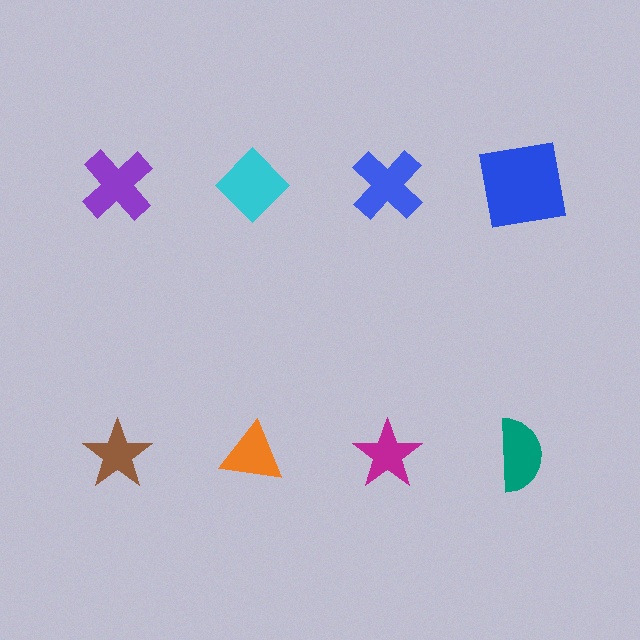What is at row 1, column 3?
A blue cross.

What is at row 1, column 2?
A cyan diamond.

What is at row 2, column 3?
A magenta star.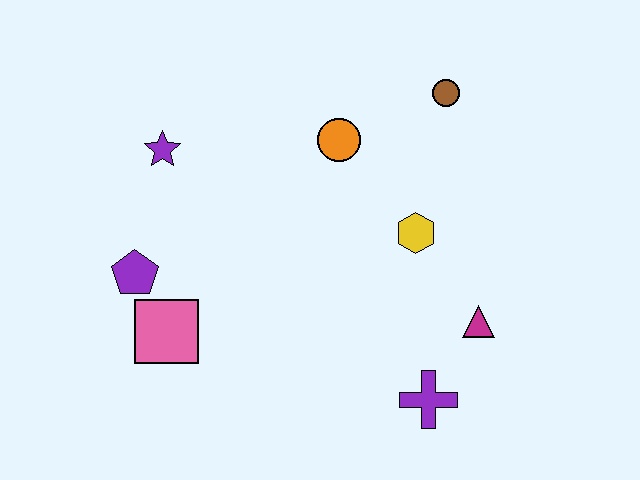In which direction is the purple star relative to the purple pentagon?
The purple star is above the purple pentagon.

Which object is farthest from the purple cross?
The purple star is farthest from the purple cross.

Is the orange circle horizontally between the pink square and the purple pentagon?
No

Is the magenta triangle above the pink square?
Yes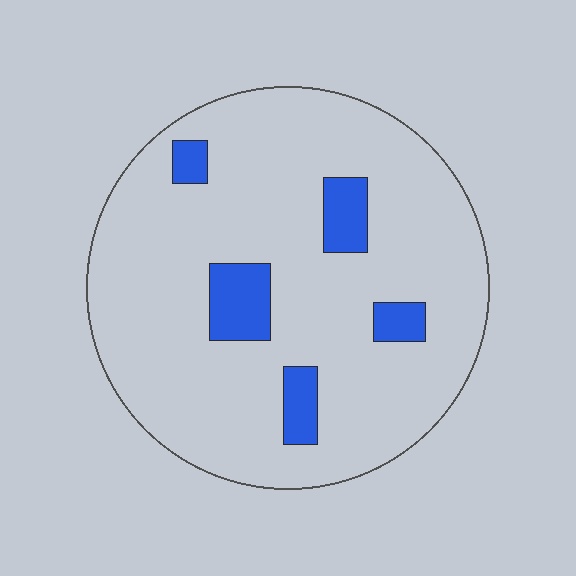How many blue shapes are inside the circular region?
5.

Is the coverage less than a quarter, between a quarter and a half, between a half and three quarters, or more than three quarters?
Less than a quarter.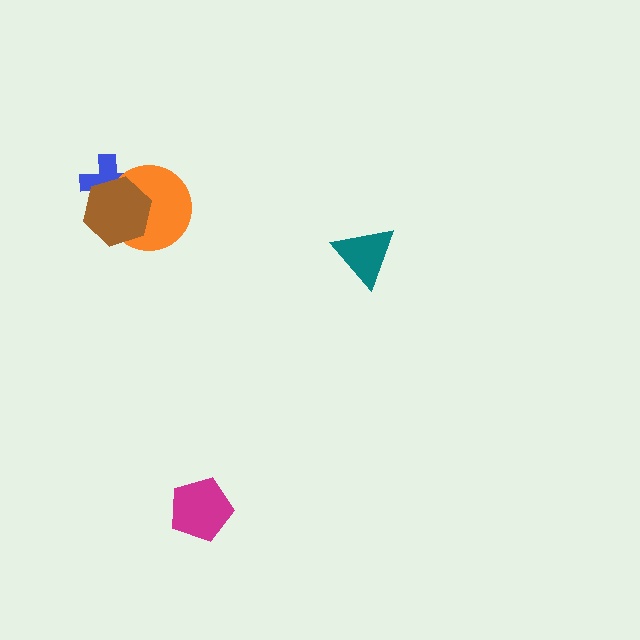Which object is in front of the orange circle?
The brown hexagon is in front of the orange circle.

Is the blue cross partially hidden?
Yes, it is partially covered by another shape.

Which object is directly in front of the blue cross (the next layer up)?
The orange circle is directly in front of the blue cross.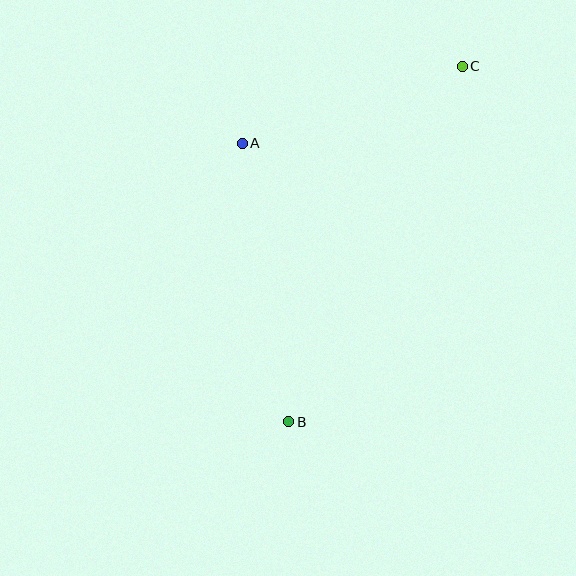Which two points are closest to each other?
Points A and C are closest to each other.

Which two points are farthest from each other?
Points B and C are farthest from each other.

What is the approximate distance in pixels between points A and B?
The distance between A and B is approximately 283 pixels.